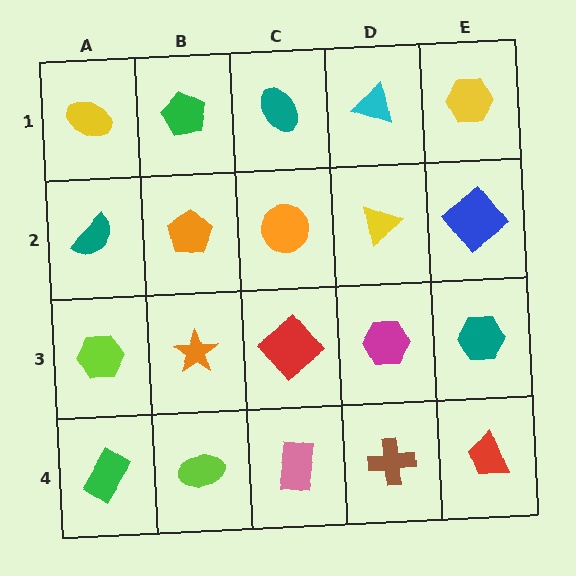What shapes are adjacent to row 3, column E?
A blue diamond (row 2, column E), a red trapezoid (row 4, column E), a magenta hexagon (row 3, column D).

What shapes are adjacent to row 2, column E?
A yellow hexagon (row 1, column E), a teal hexagon (row 3, column E), a yellow triangle (row 2, column D).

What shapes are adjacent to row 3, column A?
A teal semicircle (row 2, column A), a green rectangle (row 4, column A), an orange star (row 3, column B).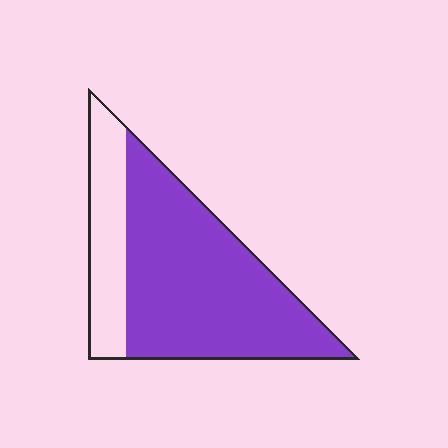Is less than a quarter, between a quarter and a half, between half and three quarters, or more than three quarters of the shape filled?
Between half and three quarters.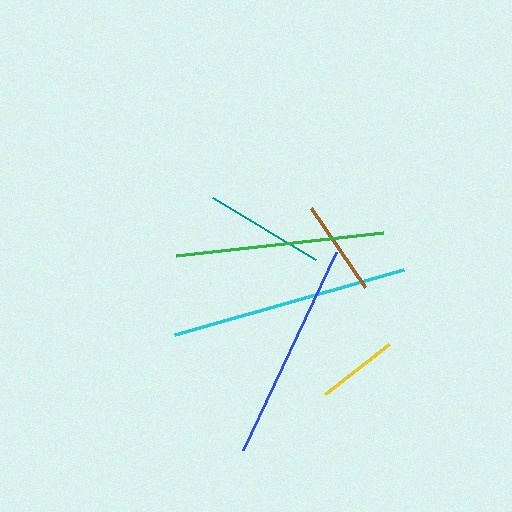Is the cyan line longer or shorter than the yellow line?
The cyan line is longer than the yellow line.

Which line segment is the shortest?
The yellow line is the shortest at approximately 81 pixels.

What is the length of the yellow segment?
The yellow segment is approximately 81 pixels long.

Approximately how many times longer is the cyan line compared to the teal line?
The cyan line is approximately 2.0 times the length of the teal line.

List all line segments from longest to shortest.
From longest to shortest: cyan, blue, green, teal, brown, yellow.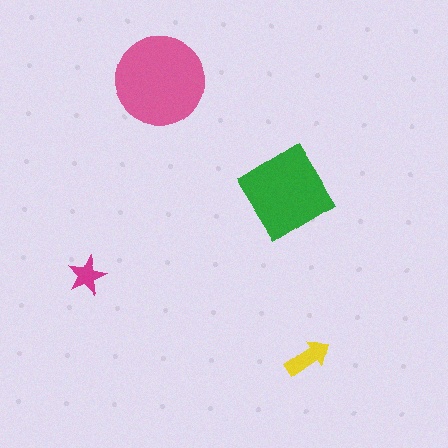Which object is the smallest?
The magenta star.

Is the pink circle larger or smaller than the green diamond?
Larger.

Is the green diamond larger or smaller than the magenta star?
Larger.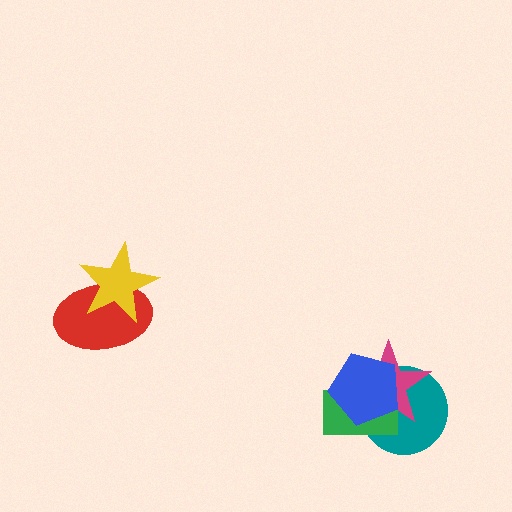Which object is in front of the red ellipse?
The yellow star is in front of the red ellipse.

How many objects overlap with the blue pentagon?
3 objects overlap with the blue pentagon.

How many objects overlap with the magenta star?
3 objects overlap with the magenta star.